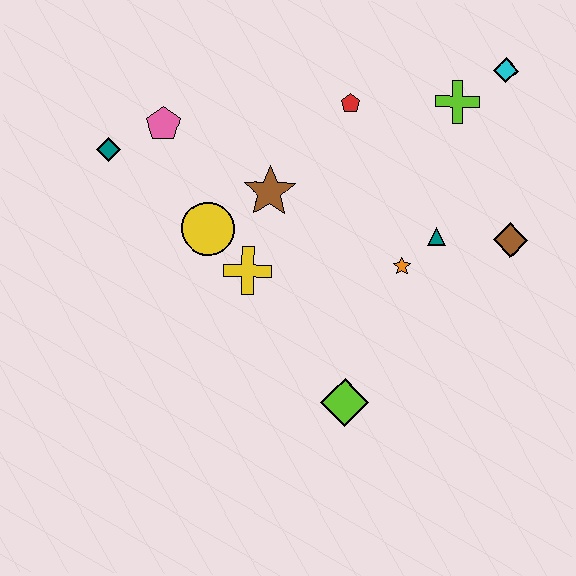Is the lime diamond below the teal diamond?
Yes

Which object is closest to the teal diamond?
The pink pentagon is closest to the teal diamond.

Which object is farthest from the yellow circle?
The cyan diamond is farthest from the yellow circle.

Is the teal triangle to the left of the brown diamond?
Yes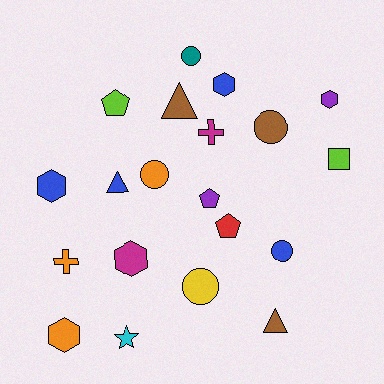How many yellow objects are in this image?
There is 1 yellow object.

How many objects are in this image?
There are 20 objects.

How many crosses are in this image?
There are 2 crosses.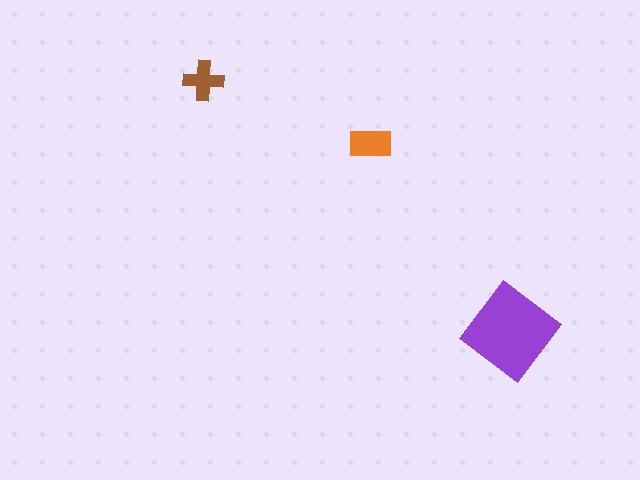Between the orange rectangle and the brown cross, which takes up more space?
The orange rectangle.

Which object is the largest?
The purple diamond.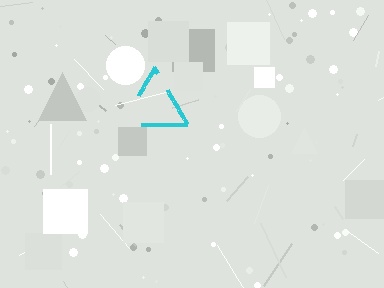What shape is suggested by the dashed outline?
The dashed outline suggests a triangle.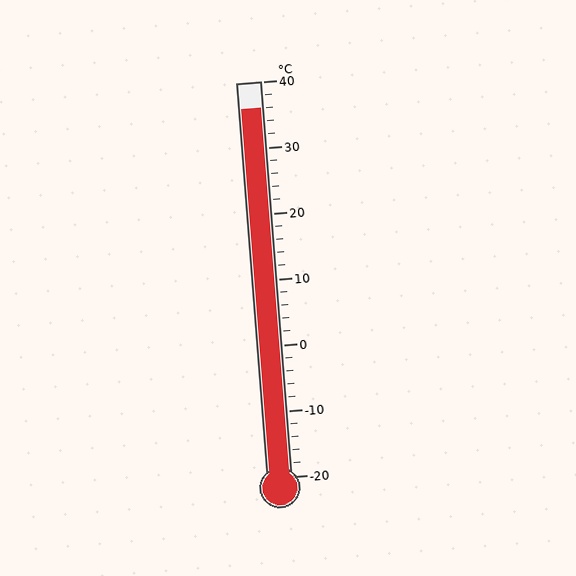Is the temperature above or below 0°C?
The temperature is above 0°C.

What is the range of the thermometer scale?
The thermometer scale ranges from -20°C to 40°C.